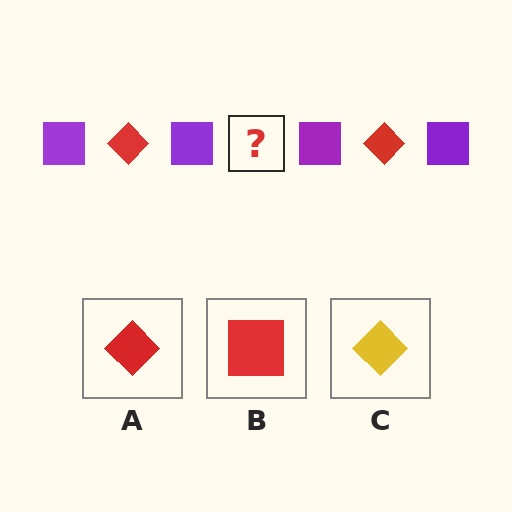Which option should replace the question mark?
Option A.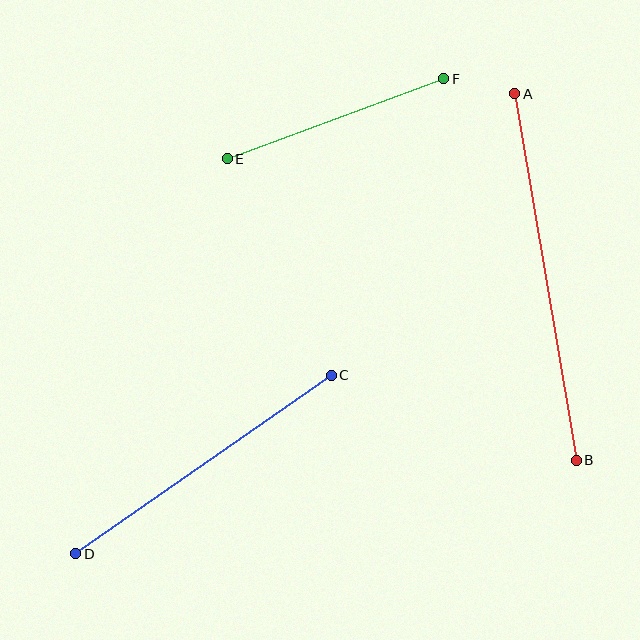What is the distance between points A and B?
The distance is approximately 372 pixels.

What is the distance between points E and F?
The distance is approximately 231 pixels.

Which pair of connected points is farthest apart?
Points A and B are farthest apart.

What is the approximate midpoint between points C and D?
The midpoint is at approximately (204, 465) pixels.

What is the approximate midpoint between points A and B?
The midpoint is at approximately (546, 277) pixels.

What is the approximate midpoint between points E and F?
The midpoint is at approximately (335, 119) pixels.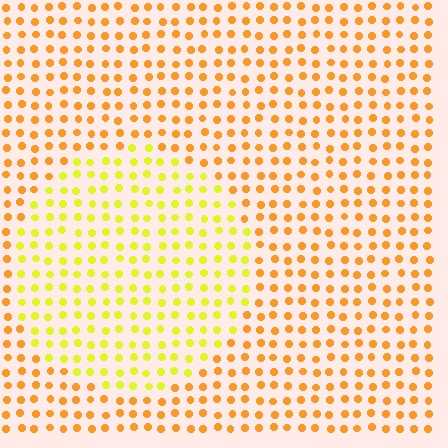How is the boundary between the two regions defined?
The boundary is defined purely by a slight shift in hue (about 35 degrees). Spacing, size, and orientation are identical on both sides.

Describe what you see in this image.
The image is filled with small orange elements in a uniform arrangement. A circle-shaped region is visible where the elements are tinted to a slightly different hue, forming a subtle color boundary.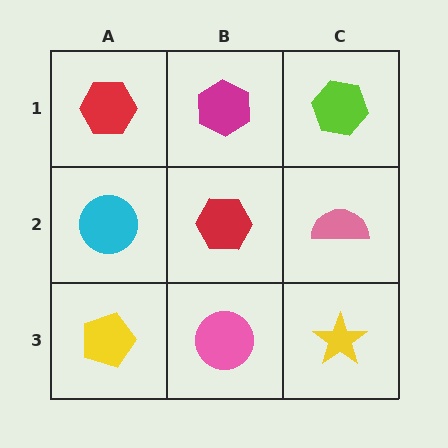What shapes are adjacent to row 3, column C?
A pink semicircle (row 2, column C), a pink circle (row 3, column B).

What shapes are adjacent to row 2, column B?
A magenta hexagon (row 1, column B), a pink circle (row 3, column B), a cyan circle (row 2, column A), a pink semicircle (row 2, column C).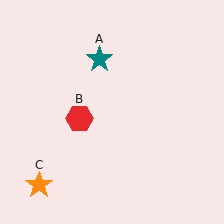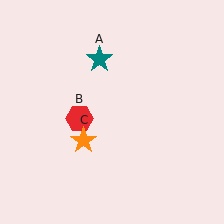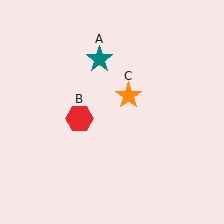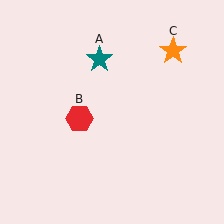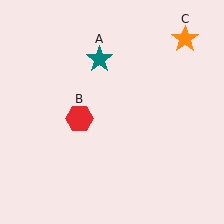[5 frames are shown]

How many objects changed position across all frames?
1 object changed position: orange star (object C).